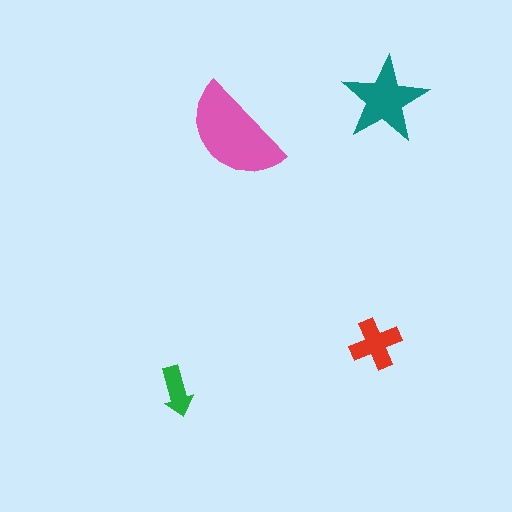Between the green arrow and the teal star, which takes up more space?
The teal star.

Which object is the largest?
The pink semicircle.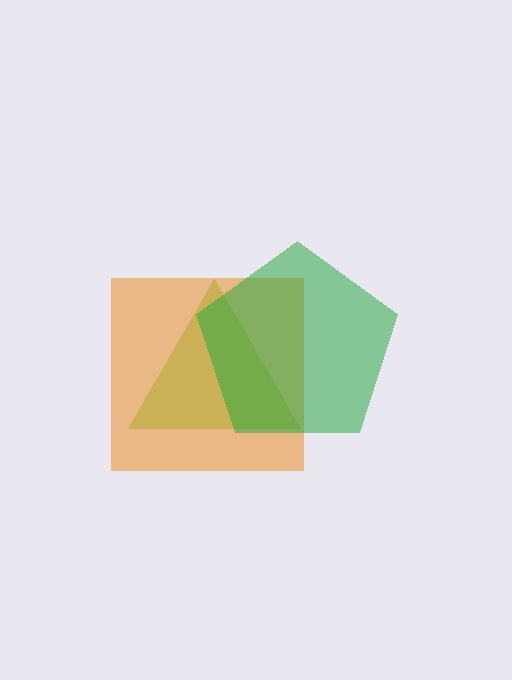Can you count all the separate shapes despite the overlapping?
Yes, there are 3 separate shapes.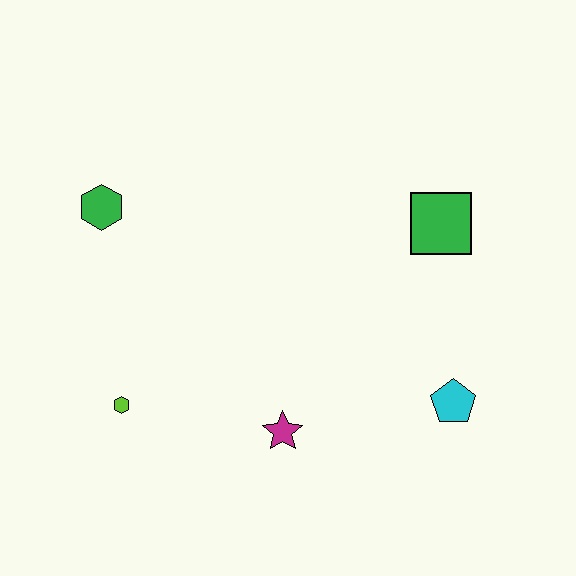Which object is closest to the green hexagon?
The lime hexagon is closest to the green hexagon.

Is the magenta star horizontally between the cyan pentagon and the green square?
No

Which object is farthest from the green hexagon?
The cyan pentagon is farthest from the green hexagon.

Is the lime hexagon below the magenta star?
No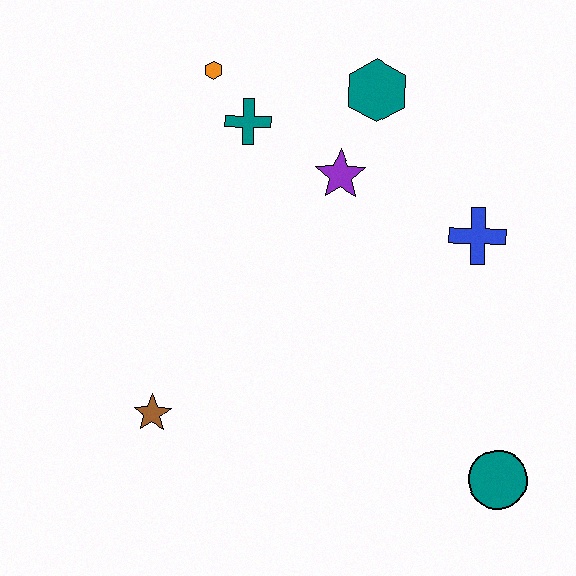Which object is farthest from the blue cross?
The brown star is farthest from the blue cross.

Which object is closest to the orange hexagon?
The teal cross is closest to the orange hexagon.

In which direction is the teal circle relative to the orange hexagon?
The teal circle is below the orange hexagon.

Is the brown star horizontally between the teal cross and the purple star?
No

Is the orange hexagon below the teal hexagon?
No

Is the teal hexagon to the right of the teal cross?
Yes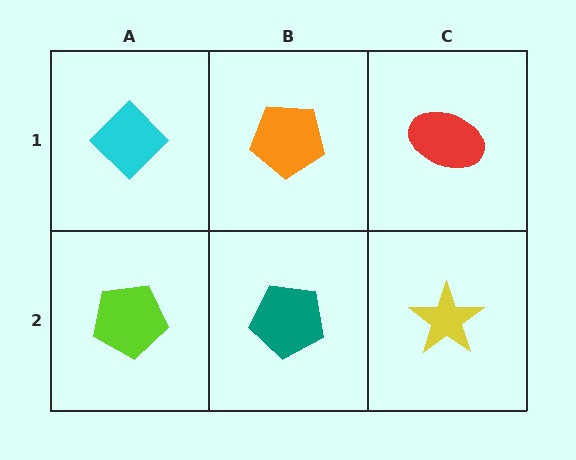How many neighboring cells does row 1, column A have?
2.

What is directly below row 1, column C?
A yellow star.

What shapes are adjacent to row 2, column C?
A red ellipse (row 1, column C), a teal pentagon (row 2, column B).